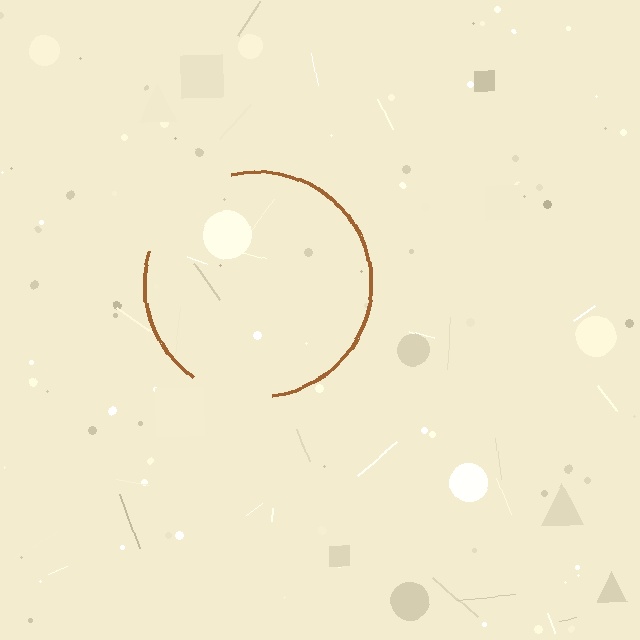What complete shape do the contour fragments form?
The contour fragments form a circle.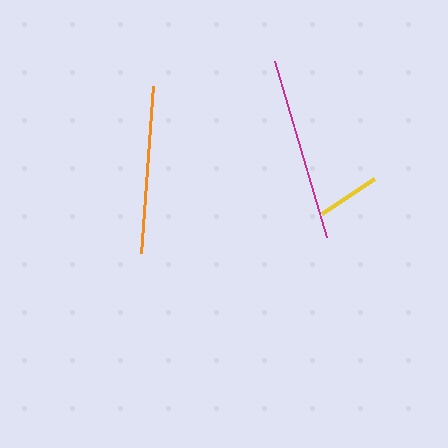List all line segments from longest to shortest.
From longest to shortest: magenta, orange, yellow.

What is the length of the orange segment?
The orange segment is approximately 167 pixels long.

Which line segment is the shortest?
The yellow line is the shortest at approximately 63 pixels.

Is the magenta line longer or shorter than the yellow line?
The magenta line is longer than the yellow line.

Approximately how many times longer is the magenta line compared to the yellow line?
The magenta line is approximately 2.9 times the length of the yellow line.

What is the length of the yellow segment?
The yellow segment is approximately 63 pixels long.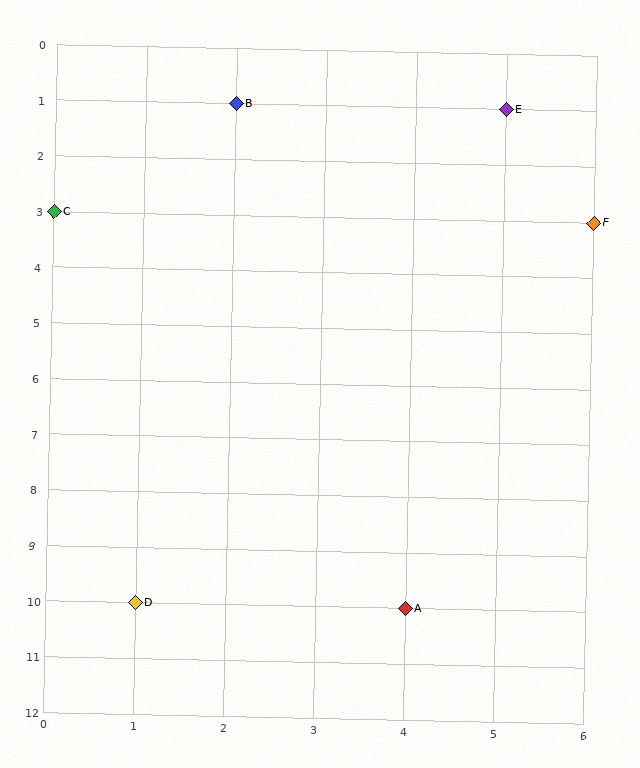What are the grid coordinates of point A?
Point A is at grid coordinates (4, 10).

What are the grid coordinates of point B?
Point B is at grid coordinates (2, 1).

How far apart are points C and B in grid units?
Points C and B are 2 columns and 2 rows apart (about 2.8 grid units diagonally).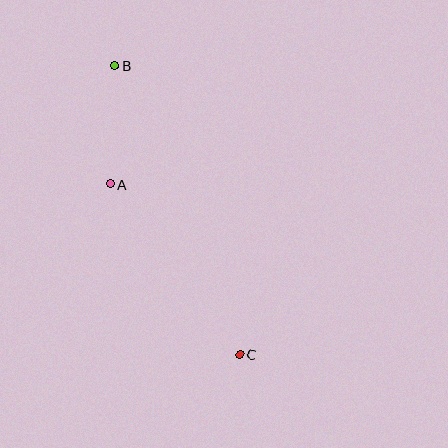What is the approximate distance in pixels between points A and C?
The distance between A and C is approximately 214 pixels.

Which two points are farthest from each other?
Points B and C are farthest from each other.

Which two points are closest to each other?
Points A and B are closest to each other.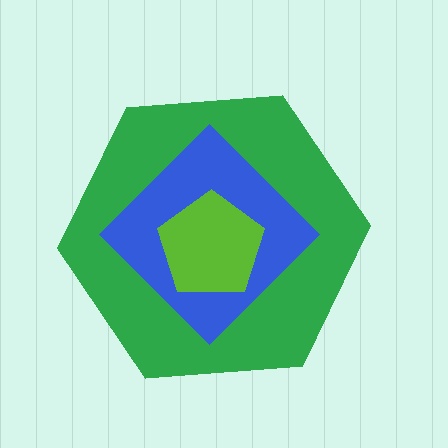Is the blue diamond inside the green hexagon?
Yes.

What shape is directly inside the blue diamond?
The lime pentagon.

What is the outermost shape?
The green hexagon.